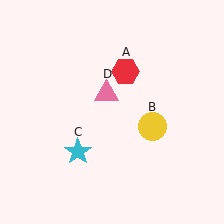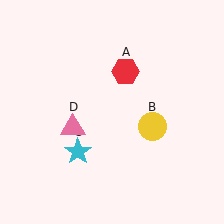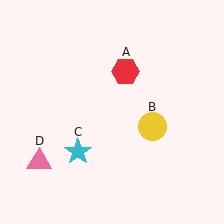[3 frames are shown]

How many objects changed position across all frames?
1 object changed position: pink triangle (object D).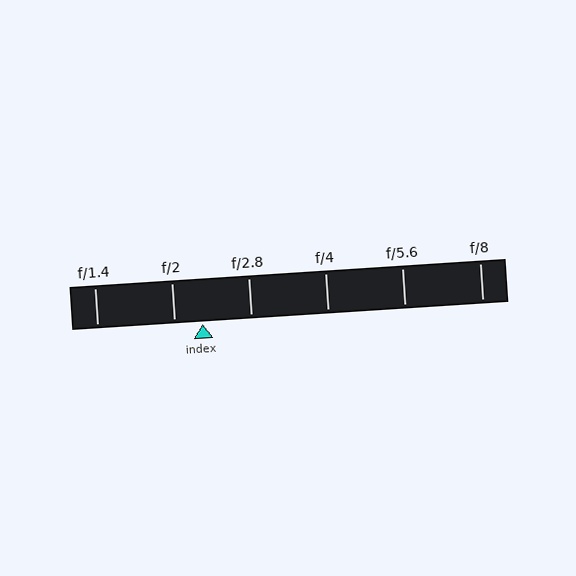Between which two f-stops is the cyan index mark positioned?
The index mark is between f/2 and f/2.8.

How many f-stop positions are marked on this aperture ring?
There are 6 f-stop positions marked.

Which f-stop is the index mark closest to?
The index mark is closest to f/2.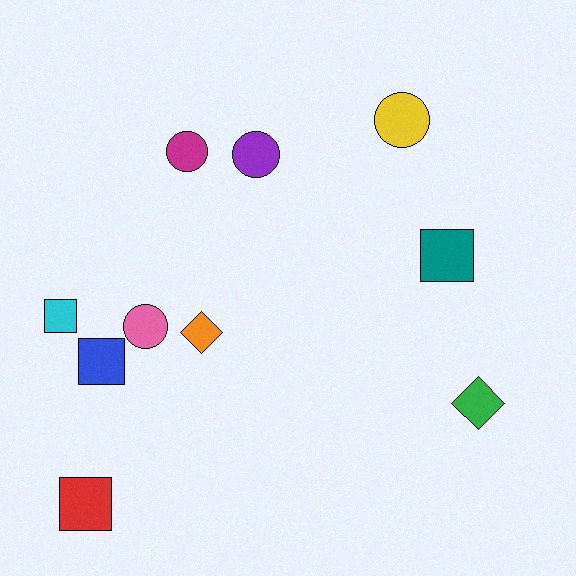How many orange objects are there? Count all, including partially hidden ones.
There is 1 orange object.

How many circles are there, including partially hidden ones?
There are 4 circles.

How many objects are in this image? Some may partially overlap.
There are 10 objects.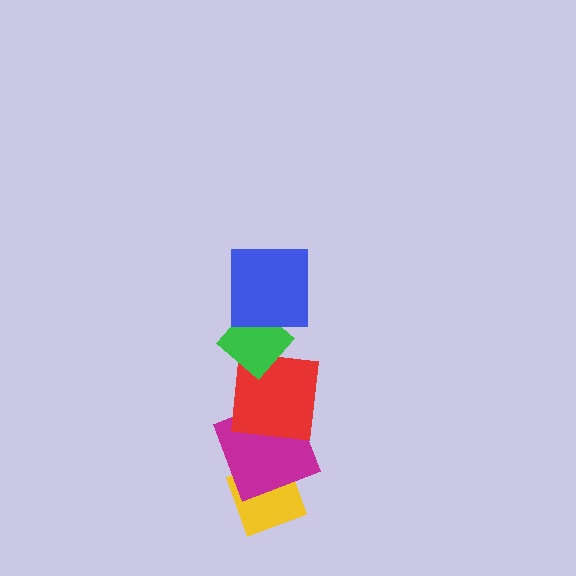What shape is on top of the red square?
The green diamond is on top of the red square.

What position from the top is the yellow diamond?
The yellow diamond is 5th from the top.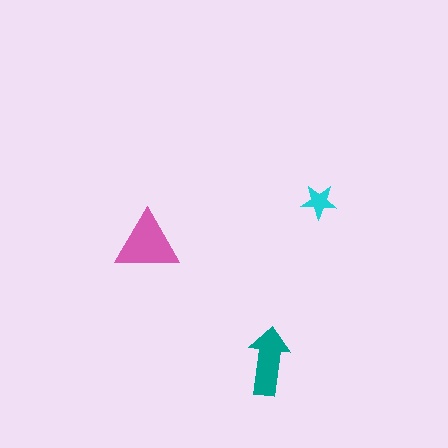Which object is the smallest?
The cyan star.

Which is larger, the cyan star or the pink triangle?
The pink triangle.